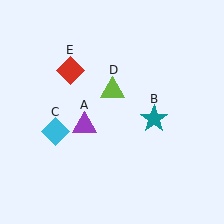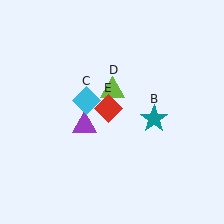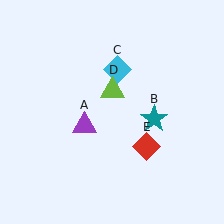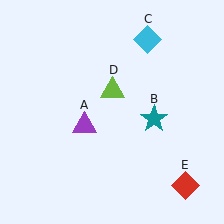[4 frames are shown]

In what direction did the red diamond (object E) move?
The red diamond (object E) moved down and to the right.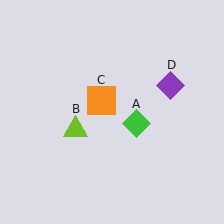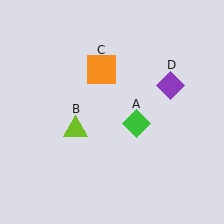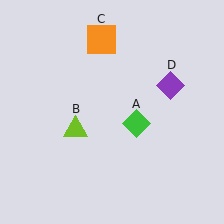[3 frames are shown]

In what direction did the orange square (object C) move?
The orange square (object C) moved up.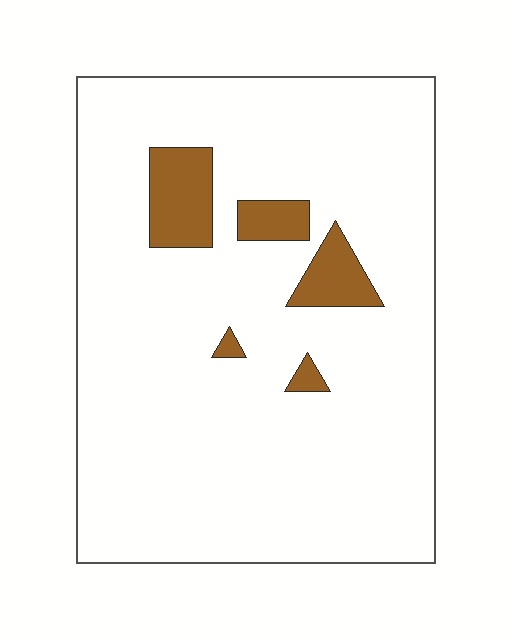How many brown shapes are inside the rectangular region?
5.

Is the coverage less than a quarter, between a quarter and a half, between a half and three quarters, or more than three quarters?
Less than a quarter.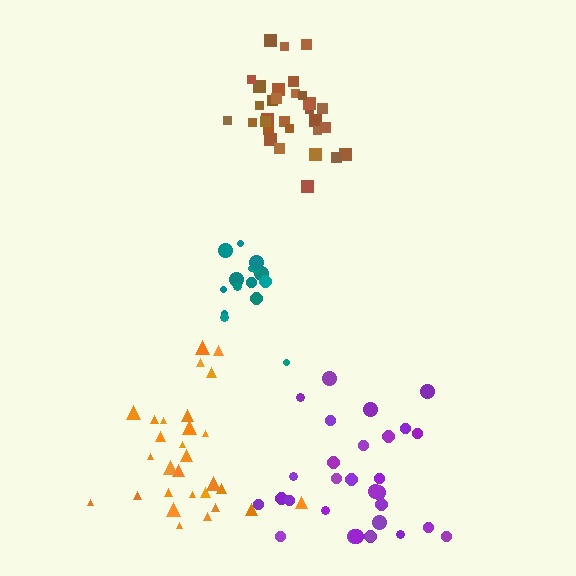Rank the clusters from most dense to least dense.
brown, teal, orange, purple.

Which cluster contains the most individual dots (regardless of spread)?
Brown (31).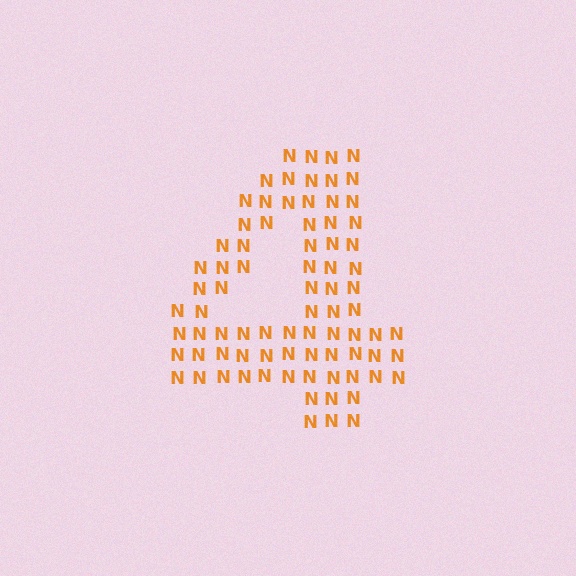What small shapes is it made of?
It is made of small letter N's.